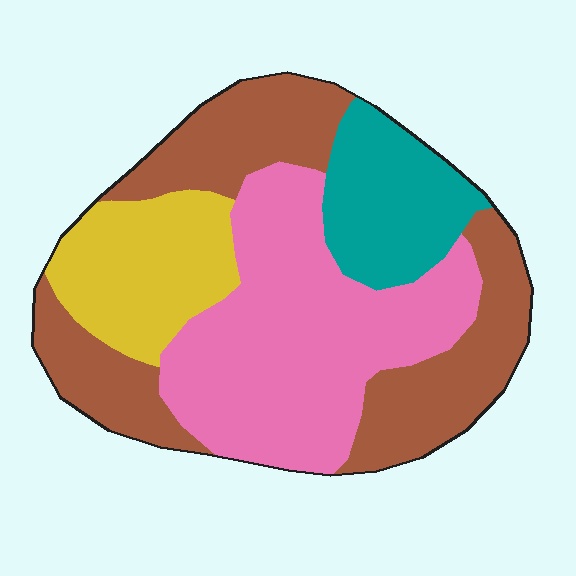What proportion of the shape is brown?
Brown takes up about one third (1/3) of the shape.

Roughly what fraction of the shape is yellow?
Yellow covers about 15% of the shape.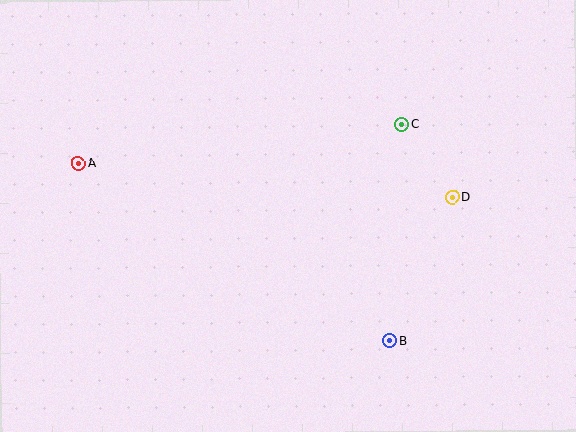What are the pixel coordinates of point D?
Point D is at (452, 197).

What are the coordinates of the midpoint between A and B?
The midpoint between A and B is at (234, 252).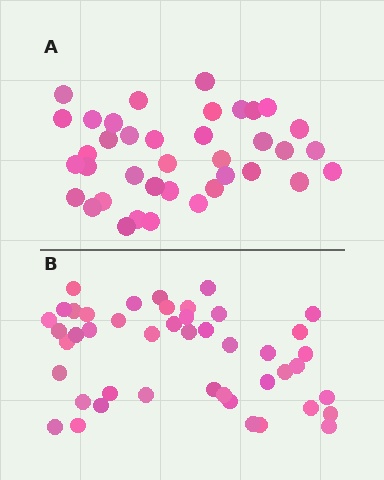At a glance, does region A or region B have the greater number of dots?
Region B (the bottom region) has more dots.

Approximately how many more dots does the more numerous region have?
Region B has roughly 8 or so more dots than region A.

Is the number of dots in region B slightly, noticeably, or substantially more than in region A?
Region B has only slightly more — the two regions are fairly close. The ratio is roughly 1.2 to 1.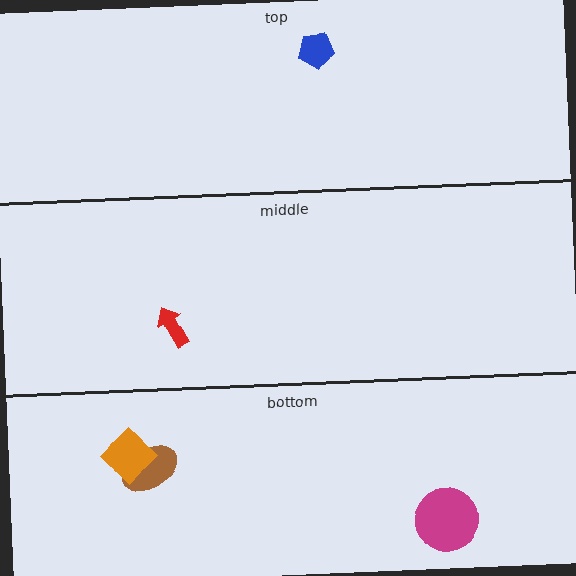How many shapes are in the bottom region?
3.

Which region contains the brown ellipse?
The bottom region.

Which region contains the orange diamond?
The bottom region.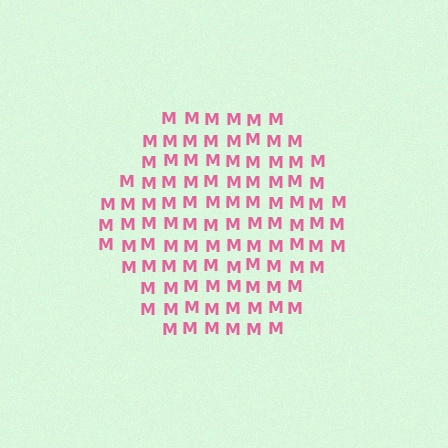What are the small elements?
The small elements are letter M's.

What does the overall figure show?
The overall figure shows a hexagon.